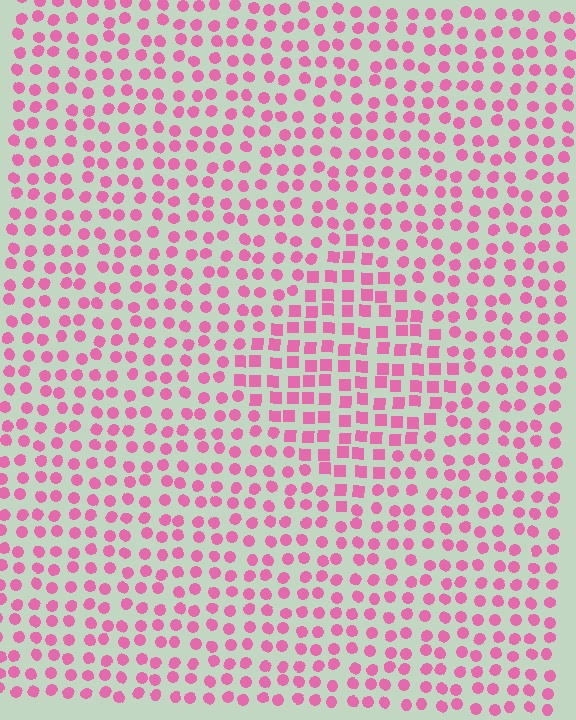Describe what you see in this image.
The image is filled with small pink elements arranged in a uniform grid. A diamond-shaped region contains squares, while the surrounding area contains circles. The boundary is defined purely by the change in element shape.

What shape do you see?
I see a diamond.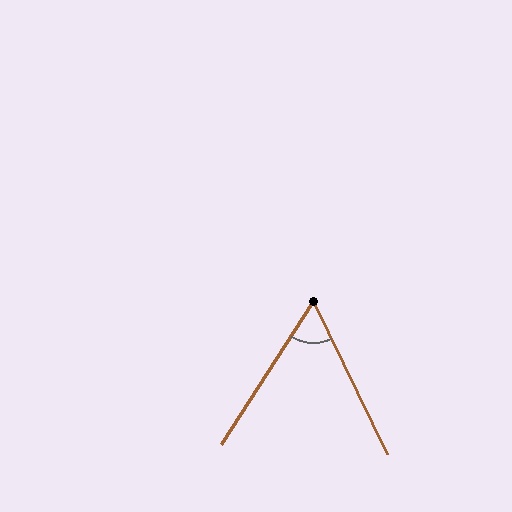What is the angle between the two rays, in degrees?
Approximately 59 degrees.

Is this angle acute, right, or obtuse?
It is acute.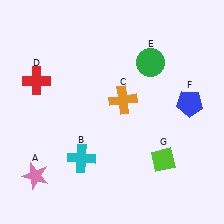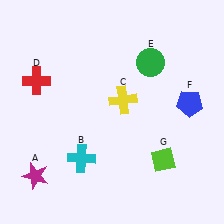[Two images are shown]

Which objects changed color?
A changed from pink to magenta. C changed from orange to yellow.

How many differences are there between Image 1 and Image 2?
There are 2 differences between the two images.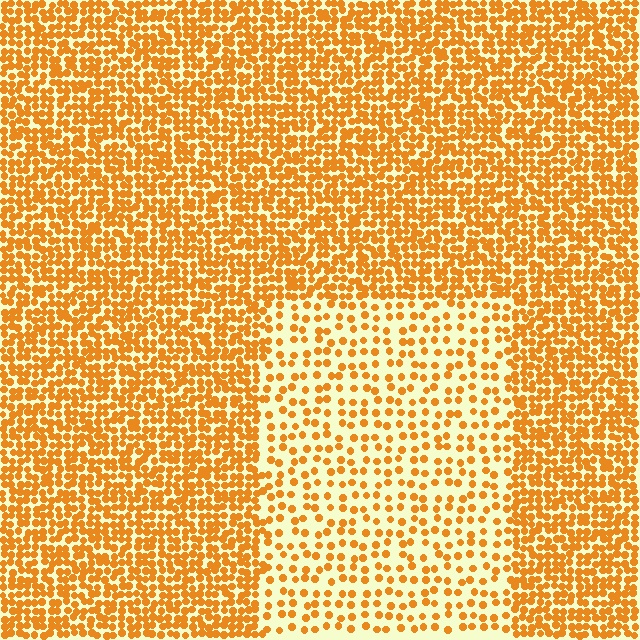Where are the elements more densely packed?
The elements are more densely packed outside the rectangle boundary.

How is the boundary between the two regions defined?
The boundary is defined by a change in element density (approximately 2.3x ratio). All elements are the same color, size, and shape.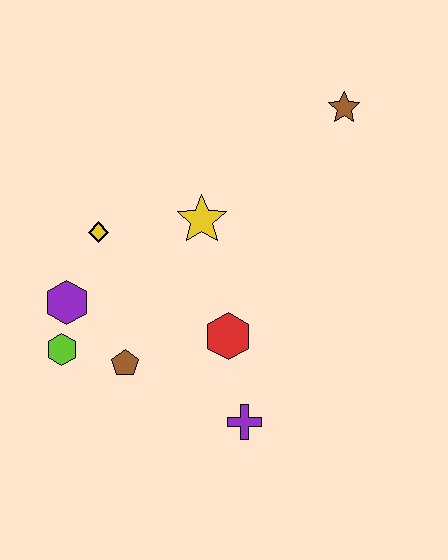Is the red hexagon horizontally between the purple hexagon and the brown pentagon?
No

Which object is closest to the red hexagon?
The purple cross is closest to the red hexagon.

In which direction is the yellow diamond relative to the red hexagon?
The yellow diamond is to the left of the red hexagon.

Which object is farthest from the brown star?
The lime hexagon is farthest from the brown star.